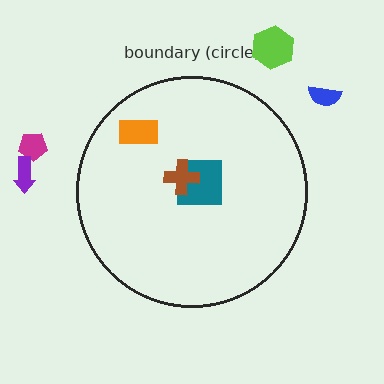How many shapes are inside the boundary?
3 inside, 4 outside.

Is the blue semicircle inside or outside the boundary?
Outside.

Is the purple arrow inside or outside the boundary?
Outside.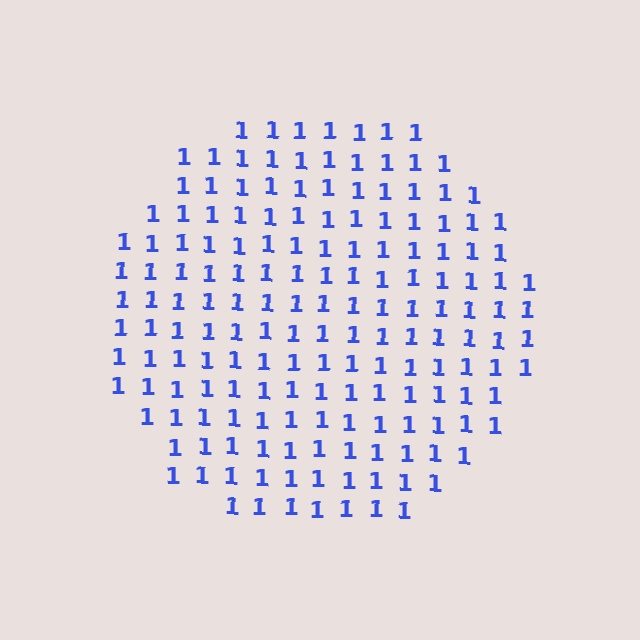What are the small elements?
The small elements are digit 1's.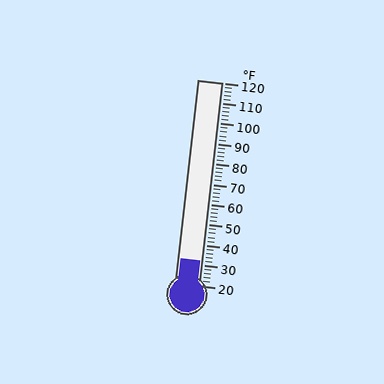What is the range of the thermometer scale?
The thermometer scale ranges from 20°F to 120°F.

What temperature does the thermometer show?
The thermometer shows approximately 32°F.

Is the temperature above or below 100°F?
The temperature is below 100°F.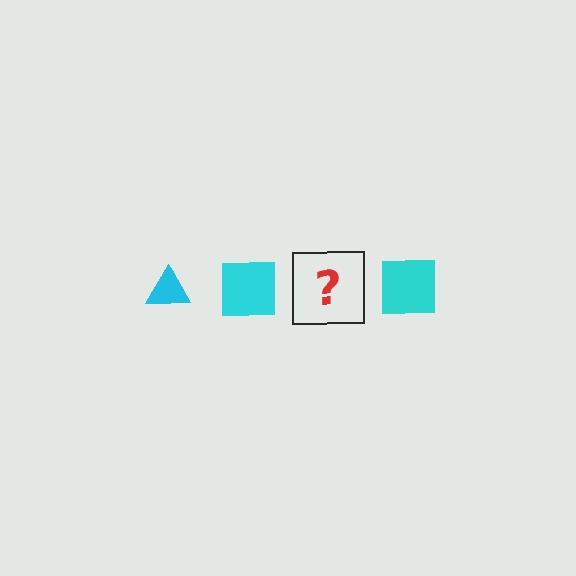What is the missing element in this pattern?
The missing element is a cyan triangle.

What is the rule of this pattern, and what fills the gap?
The rule is that the pattern cycles through triangle, square shapes in cyan. The gap should be filled with a cyan triangle.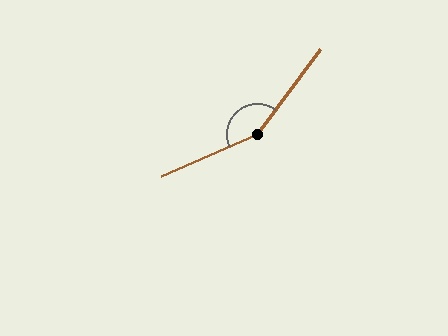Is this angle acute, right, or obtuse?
It is obtuse.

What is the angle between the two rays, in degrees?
Approximately 150 degrees.